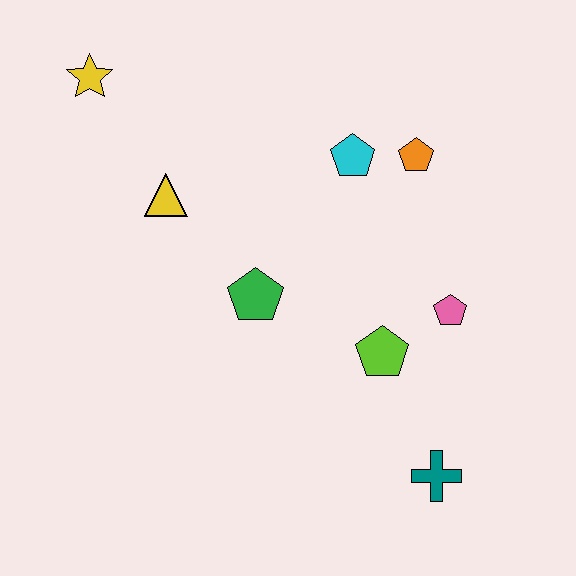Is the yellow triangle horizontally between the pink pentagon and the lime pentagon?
No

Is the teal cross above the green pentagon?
No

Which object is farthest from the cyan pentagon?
The teal cross is farthest from the cyan pentagon.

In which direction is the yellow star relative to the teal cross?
The yellow star is above the teal cross.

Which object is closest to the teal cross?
The lime pentagon is closest to the teal cross.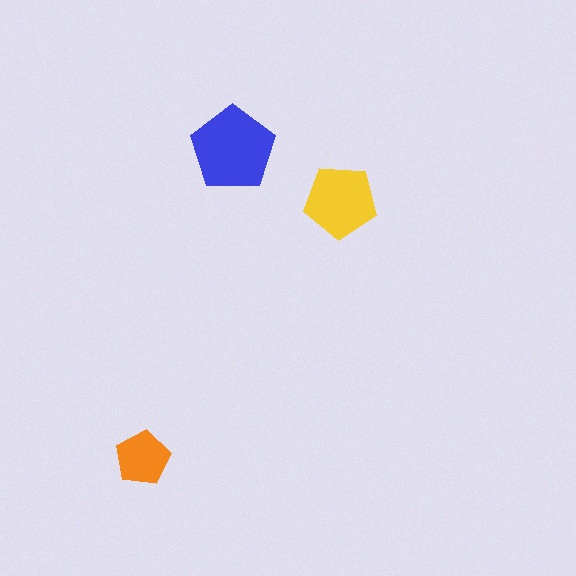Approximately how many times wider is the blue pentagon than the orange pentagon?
About 1.5 times wider.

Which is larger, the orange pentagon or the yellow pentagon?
The yellow one.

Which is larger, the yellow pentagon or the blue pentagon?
The blue one.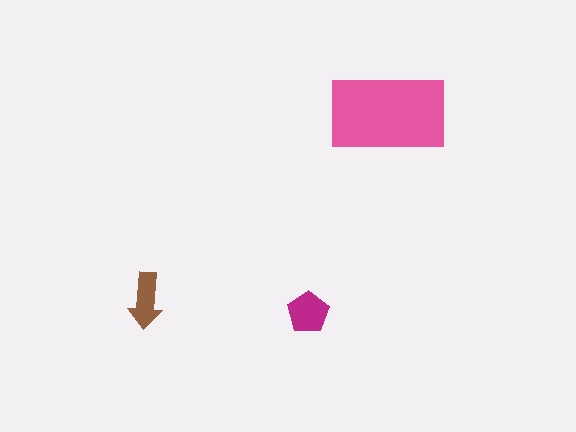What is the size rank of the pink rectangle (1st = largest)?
1st.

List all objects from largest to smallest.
The pink rectangle, the magenta pentagon, the brown arrow.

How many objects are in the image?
There are 3 objects in the image.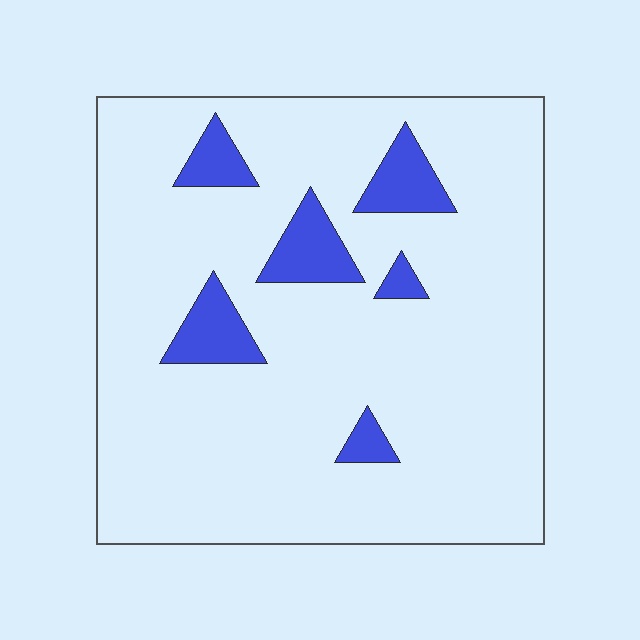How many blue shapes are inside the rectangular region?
6.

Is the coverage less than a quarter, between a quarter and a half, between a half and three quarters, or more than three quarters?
Less than a quarter.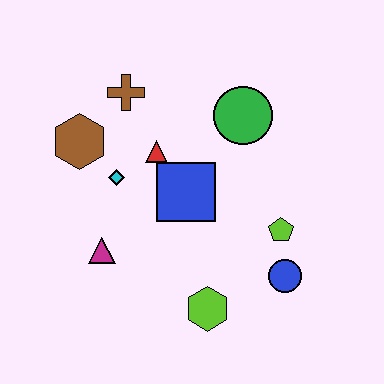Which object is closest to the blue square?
The red triangle is closest to the blue square.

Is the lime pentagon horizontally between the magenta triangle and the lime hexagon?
No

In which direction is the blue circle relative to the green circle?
The blue circle is below the green circle.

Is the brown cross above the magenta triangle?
Yes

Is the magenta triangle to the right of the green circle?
No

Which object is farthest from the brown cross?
The blue circle is farthest from the brown cross.